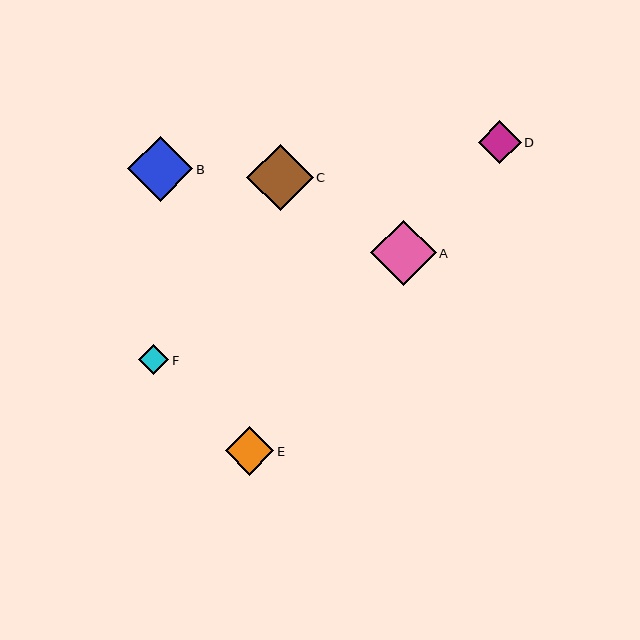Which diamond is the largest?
Diamond C is the largest with a size of approximately 66 pixels.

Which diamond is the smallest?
Diamond F is the smallest with a size of approximately 30 pixels.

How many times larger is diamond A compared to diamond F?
Diamond A is approximately 2.2 times the size of diamond F.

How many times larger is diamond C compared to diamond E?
Diamond C is approximately 1.4 times the size of diamond E.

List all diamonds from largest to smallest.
From largest to smallest: C, A, B, E, D, F.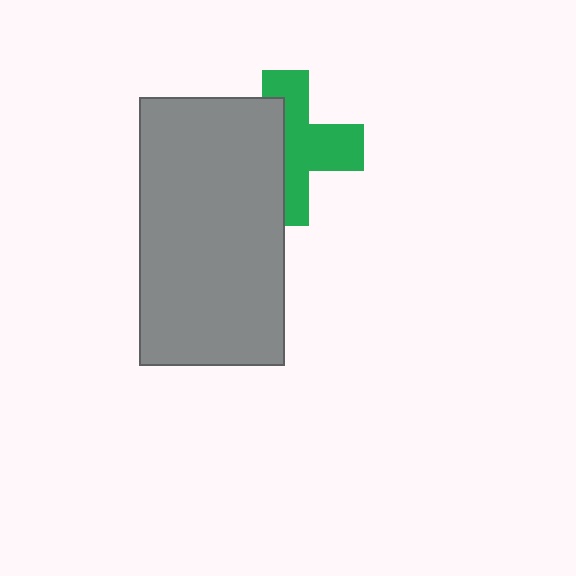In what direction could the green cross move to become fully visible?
The green cross could move right. That would shift it out from behind the gray rectangle entirely.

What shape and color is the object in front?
The object in front is a gray rectangle.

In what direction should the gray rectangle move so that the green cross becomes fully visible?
The gray rectangle should move left. That is the shortest direction to clear the overlap and leave the green cross fully visible.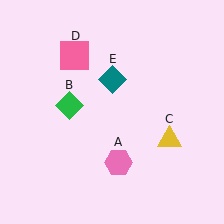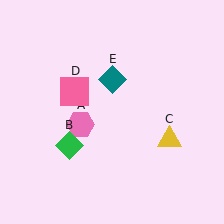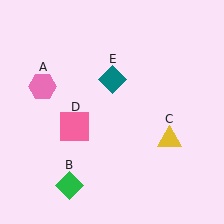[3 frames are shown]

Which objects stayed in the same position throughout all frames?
Yellow triangle (object C) and teal diamond (object E) remained stationary.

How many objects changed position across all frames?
3 objects changed position: pink hexagon (object A), green diamond (object B), pink square (object D).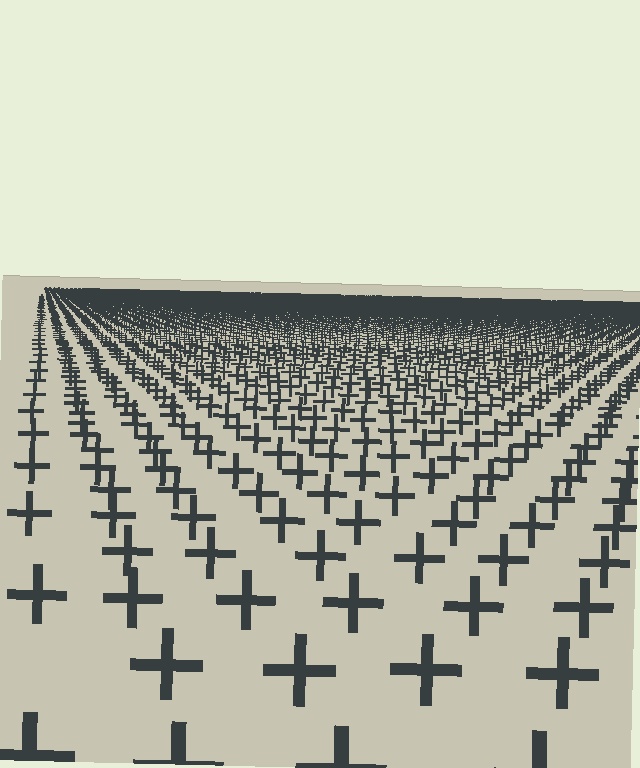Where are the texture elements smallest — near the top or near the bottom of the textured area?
Near the top.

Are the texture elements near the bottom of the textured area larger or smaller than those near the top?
Larger. Near the bottom, elements are closer to the viewer and appear at a bigger on-screen size.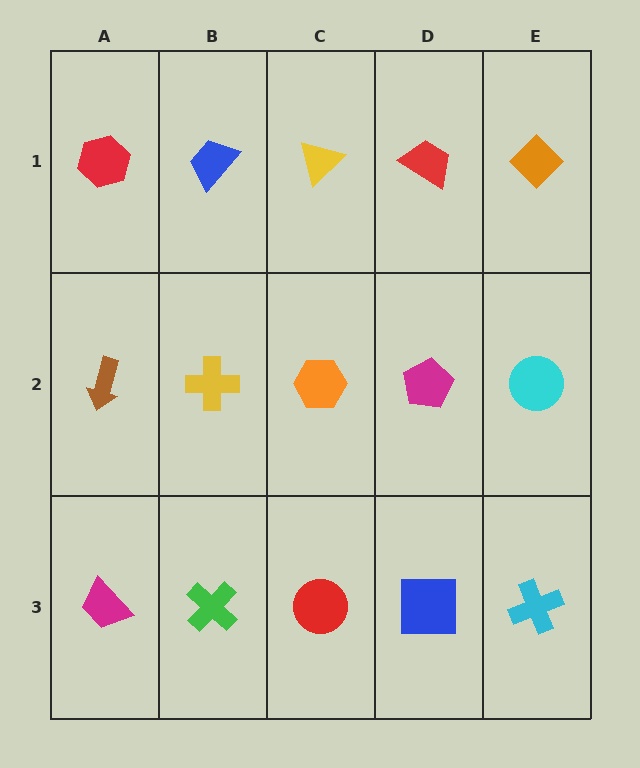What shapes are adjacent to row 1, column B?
A yellow cross (row 2, column B), a red hexagon (row 1, column A), a yellow triangle (row 1, column C).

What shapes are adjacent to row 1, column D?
A magenta pentagon (row 2, column D), a yellow triangle (row 1, column C), an orange diamond (row 1, column E).